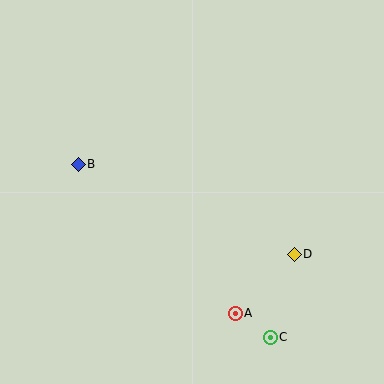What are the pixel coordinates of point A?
Point A is at (235, 313).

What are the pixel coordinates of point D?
Point D is at (294, 254).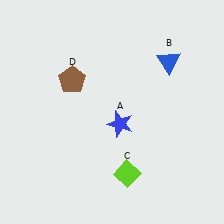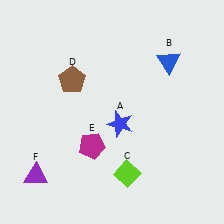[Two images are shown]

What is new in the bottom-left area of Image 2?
A purple triangle (F) was added in the bottom-left area of Image 2.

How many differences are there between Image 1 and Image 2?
There are 2 differences between the two images.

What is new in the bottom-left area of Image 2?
A magenta pentagon (E) was added in the bottom-left area of Image 2.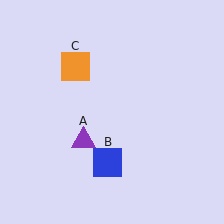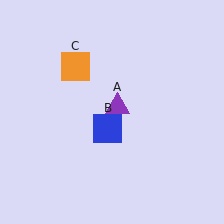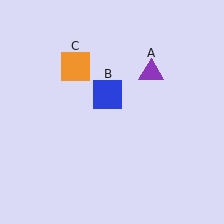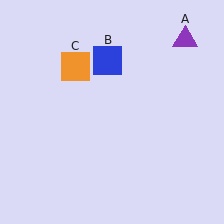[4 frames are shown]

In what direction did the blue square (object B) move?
The blue square (object B) moved up.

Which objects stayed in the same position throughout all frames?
Orange square (object C) remained stationary.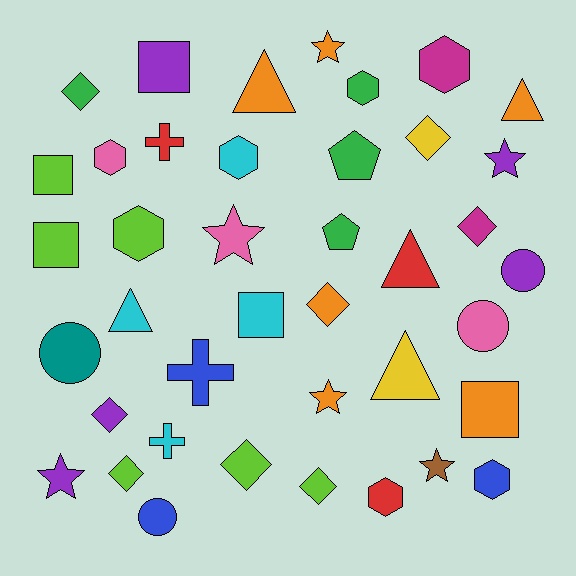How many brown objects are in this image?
There is 1 brown object.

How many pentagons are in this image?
There are 2 pentagons.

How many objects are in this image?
There are 40 objects.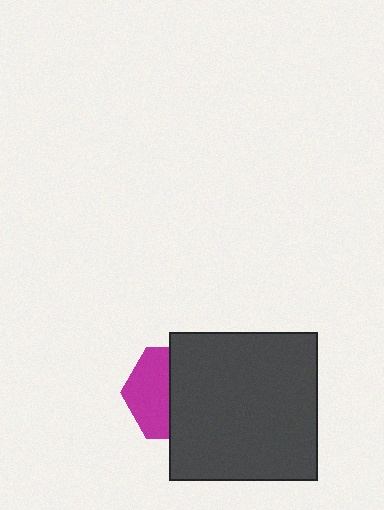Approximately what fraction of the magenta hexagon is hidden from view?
Roughly 55% of the magenta hexagon is hidden behind the dark gray square.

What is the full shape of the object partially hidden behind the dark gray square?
The partially hidden object is a magenta hexagon.